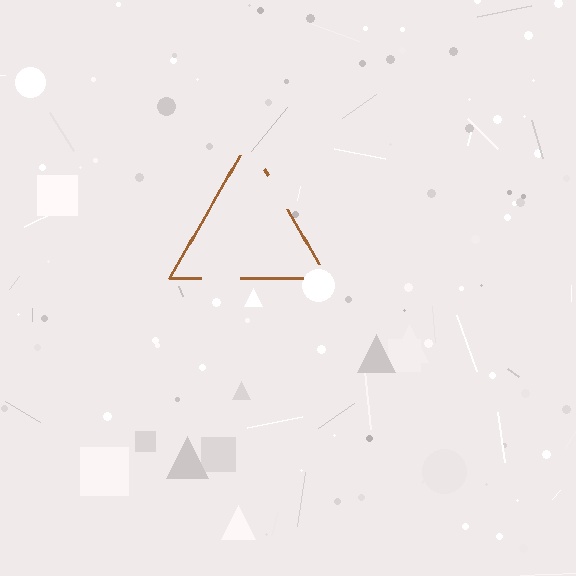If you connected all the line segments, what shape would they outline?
They would outline a triangle.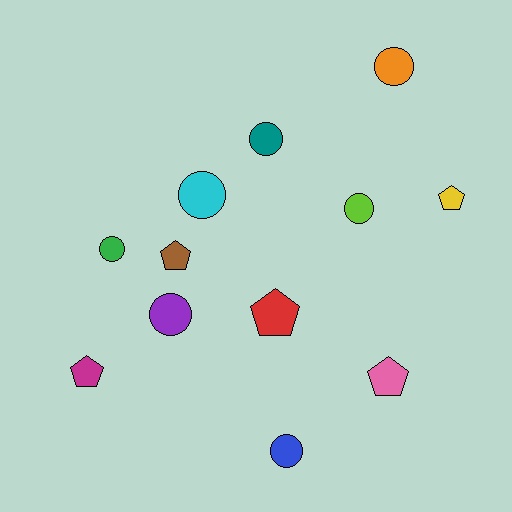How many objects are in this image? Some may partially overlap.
There are 12 objects.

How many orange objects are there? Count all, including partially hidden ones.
There is 1 orange object.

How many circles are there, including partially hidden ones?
There are 7 circles.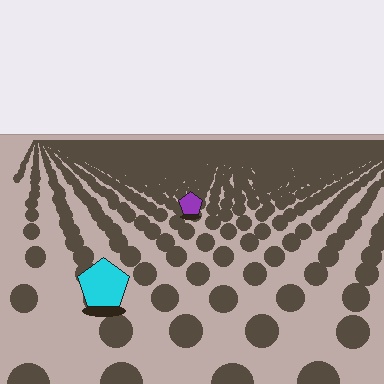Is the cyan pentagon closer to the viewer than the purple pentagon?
Yes. The cyan pentagon is closer — you can tell from the texture gradient: the ground texture is coarser near it.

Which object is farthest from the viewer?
The purple pentagon is farthest from the viewer. It appears smaller and the ground texture around it is denser.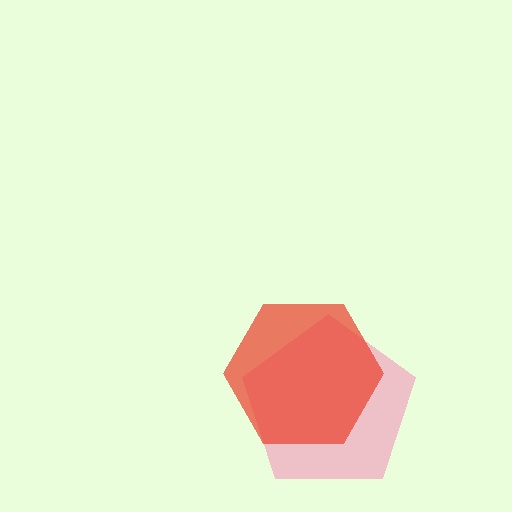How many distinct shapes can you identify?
There are 2 distinct shapes: a pink pentagon, a red hexagon.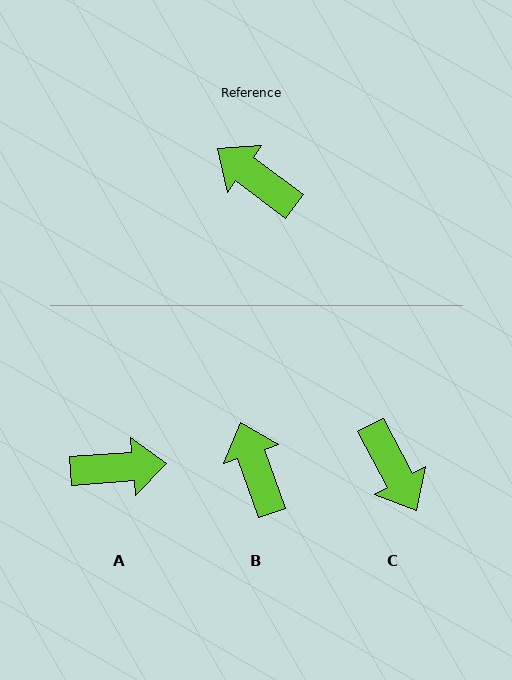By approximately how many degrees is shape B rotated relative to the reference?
Approximately 34 degrees clockwise.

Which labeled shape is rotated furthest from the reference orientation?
C, about 155 degrees away.